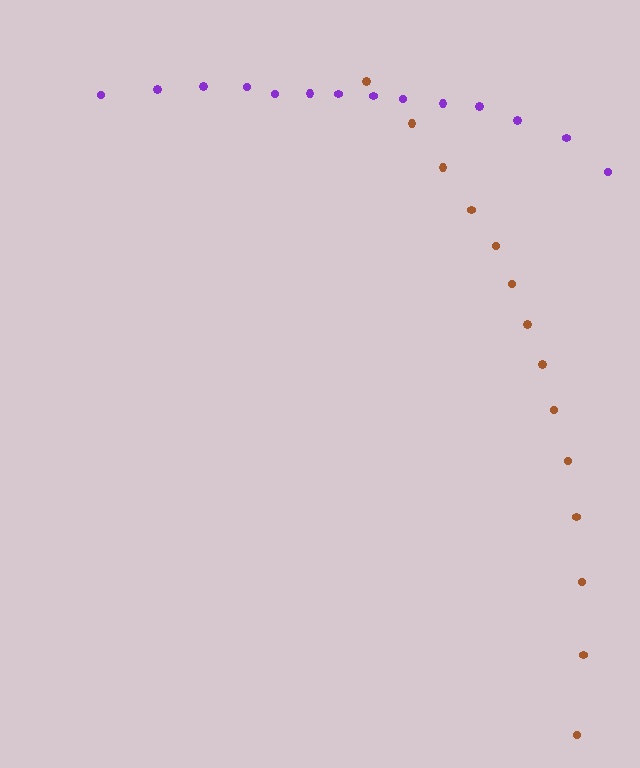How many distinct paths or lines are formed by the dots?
There are 2 distinct paths.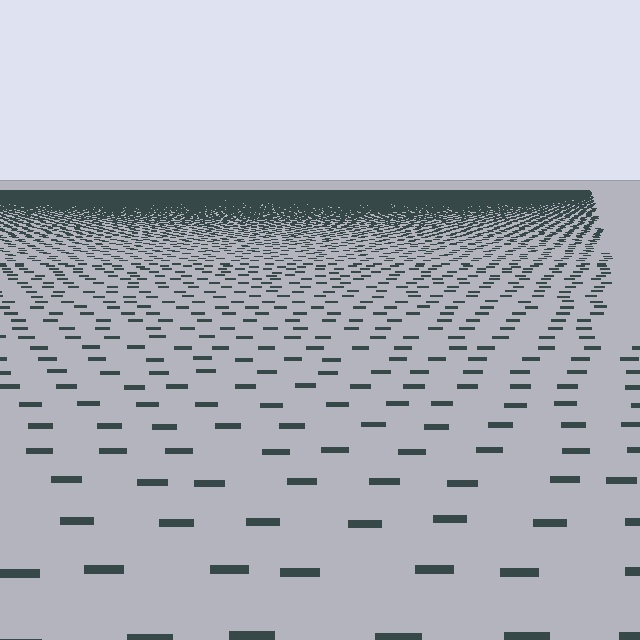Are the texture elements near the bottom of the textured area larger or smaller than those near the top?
Larger. Near the bottom, elements are closer to the viewer and appear at a bigger on-screen size.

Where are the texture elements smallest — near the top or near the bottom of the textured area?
Near the top.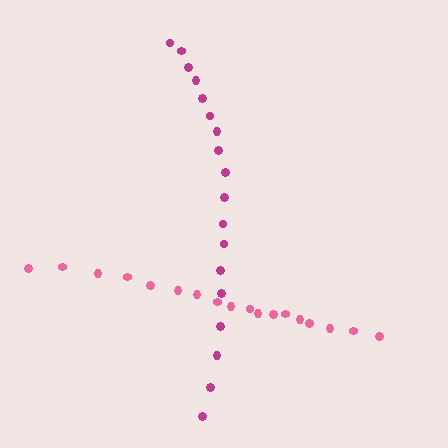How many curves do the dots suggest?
There are 2 distinct paths.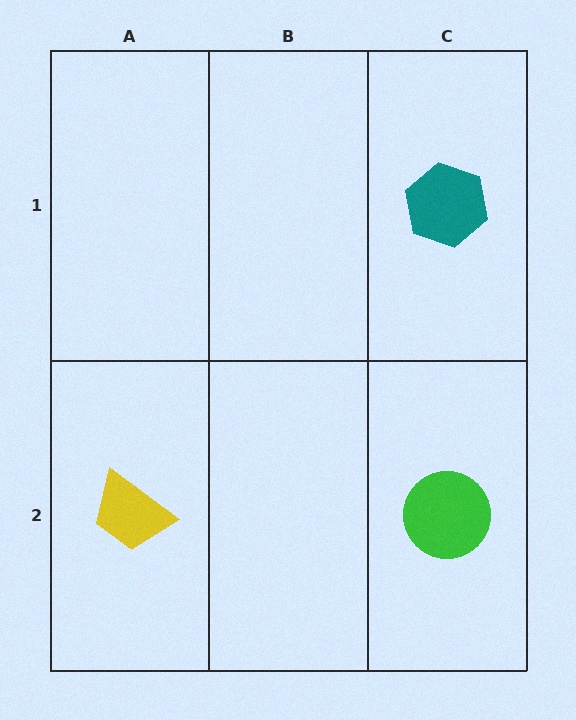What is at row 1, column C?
A teal hexagon.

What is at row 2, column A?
A yellow trapezoid.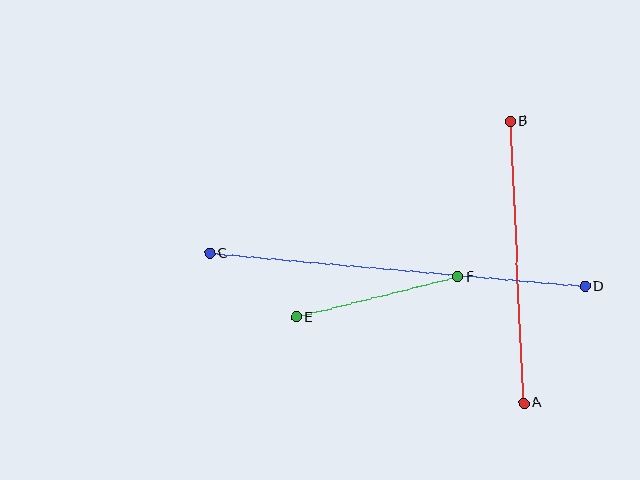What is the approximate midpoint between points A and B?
The midpoint is at approximately (517, 262) pixels.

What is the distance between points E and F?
The distance is approximately 167 pixels.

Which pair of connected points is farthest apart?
Points C and D are farthest apart.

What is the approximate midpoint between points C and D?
The midpoint is at approximately (397, 270) pixels.